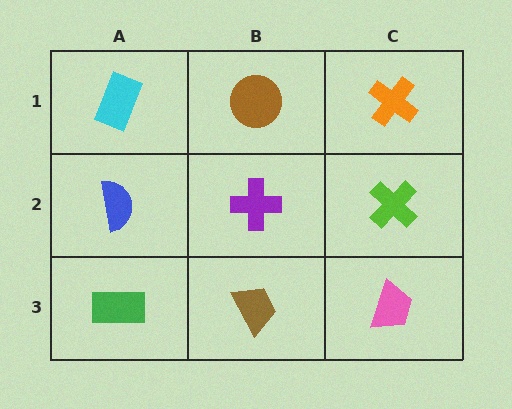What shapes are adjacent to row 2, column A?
A cyan rectangle (row 1, column A), a green rectangle (row 3, column A), a purple cross (row 2, column B).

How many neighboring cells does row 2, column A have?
3.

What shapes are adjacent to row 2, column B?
A brown circle (row 1, column B), a brown trapezoid (row 3, column B), a blue semicircle (row 2, column A), a lime cross (row 2, column C).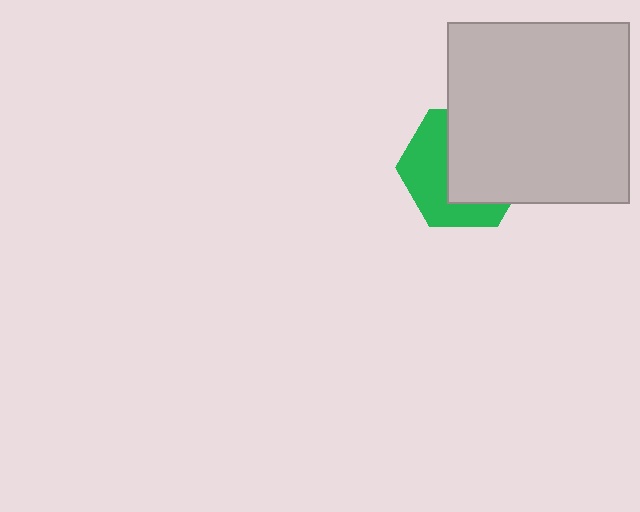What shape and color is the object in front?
The object in front is a light gray square.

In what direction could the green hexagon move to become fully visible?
The green hexagon could move toward the lower-left. That would shift it out from behind the light gray square entirely.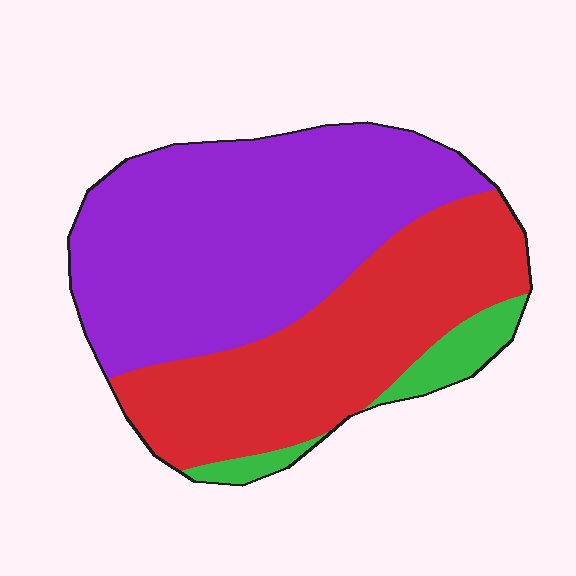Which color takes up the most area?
Purple, at roughly 55%.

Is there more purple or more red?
Purple.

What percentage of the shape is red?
Red covers about 40% of the shape.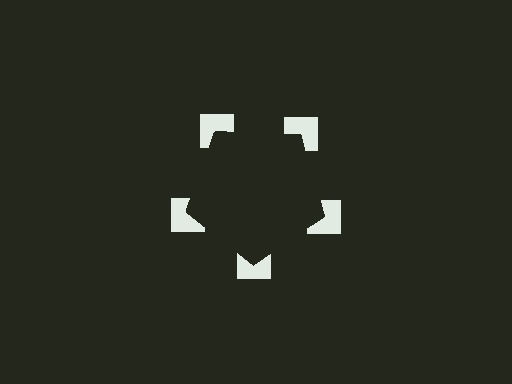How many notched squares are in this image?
There are 5 — one at each vertex of the illusory pentagon.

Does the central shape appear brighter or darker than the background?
It typically appears slightly darker than the background, even though no actual brightness change is drawn.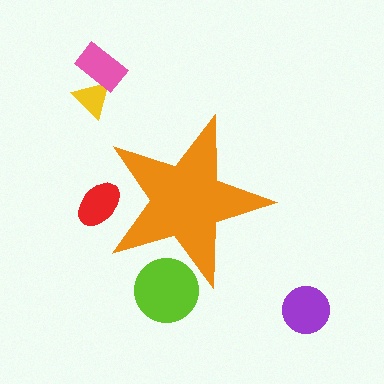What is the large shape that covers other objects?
An orange star.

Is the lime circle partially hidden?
Yes, the lime circle is partially hidden behind the orange star.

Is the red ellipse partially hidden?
Yes, the red ellipse is partially hidden behind the orange star.